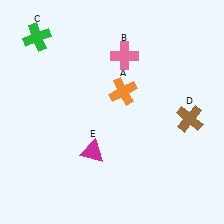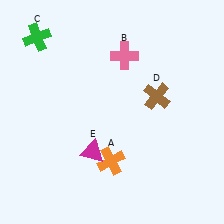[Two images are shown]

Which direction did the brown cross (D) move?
The brown cross (D) moved left.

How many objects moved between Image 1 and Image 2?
2 objects moved between the two images.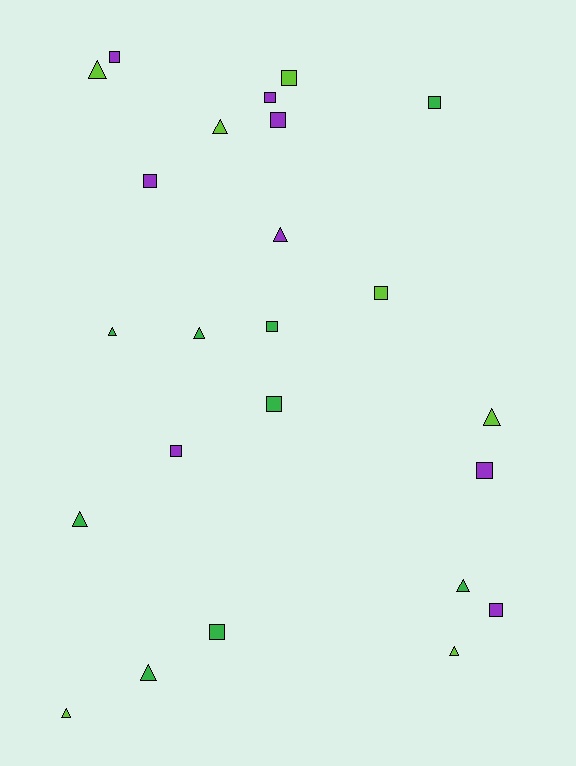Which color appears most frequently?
Green, with 9 objects.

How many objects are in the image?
There are 24 objects.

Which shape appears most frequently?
Square, with 13 objects.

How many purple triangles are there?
There is 1 purple triangle.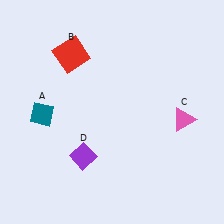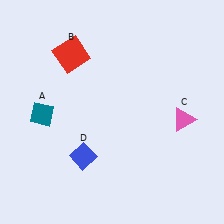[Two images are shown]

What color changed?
The diamond (D) changed from purple in Image 1 to blue in Image 2.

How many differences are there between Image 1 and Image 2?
There is 1 difference between the two images.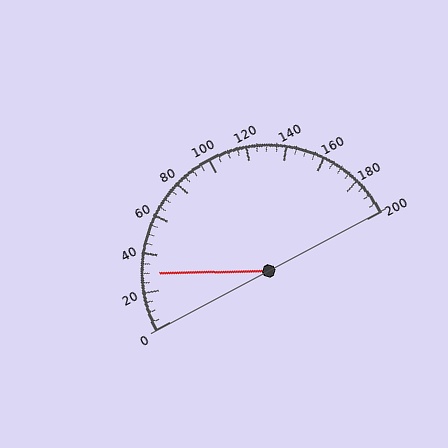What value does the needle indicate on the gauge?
The needle indicates approximately 30.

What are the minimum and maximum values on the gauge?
The gauge ranges from 0 to 200.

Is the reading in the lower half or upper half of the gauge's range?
The reading is in the lower half of the range (0 to 200).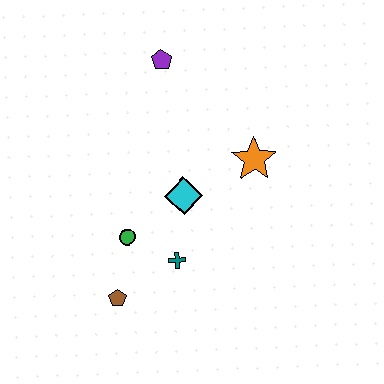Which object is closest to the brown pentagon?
The green circle is closest to the brown pentagon.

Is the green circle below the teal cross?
No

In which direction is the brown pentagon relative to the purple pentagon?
The brown pentagon is below the purple pentagon.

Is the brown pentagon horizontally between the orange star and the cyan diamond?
No